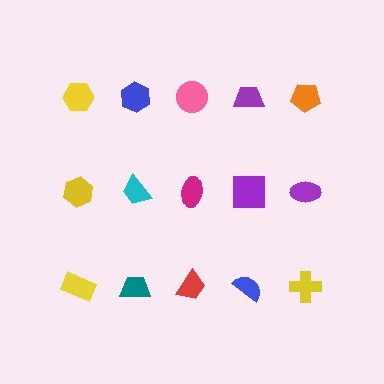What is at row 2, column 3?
A magenta ellipse.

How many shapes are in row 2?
5 shapes.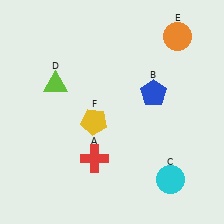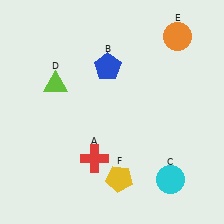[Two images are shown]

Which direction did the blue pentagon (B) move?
The blue pentagon (B) moved left.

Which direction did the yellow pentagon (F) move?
The yellow pentagon (F) moved down.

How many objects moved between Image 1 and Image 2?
2 objects moved between the two images.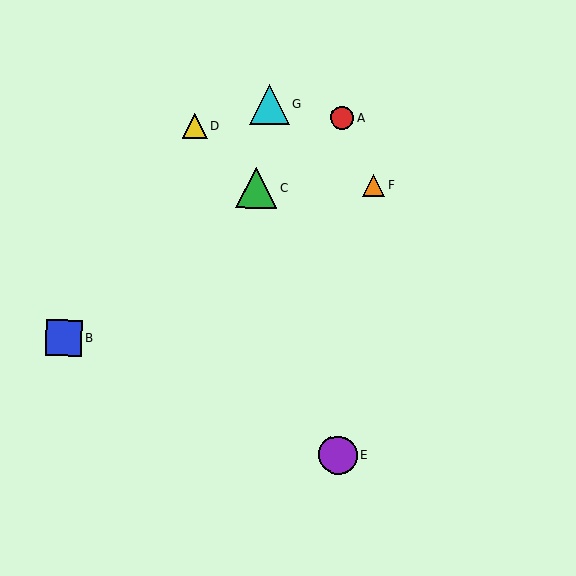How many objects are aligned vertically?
2 objects (A, E) are aligned vertically.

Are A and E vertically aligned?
Yes, both are at x≈342.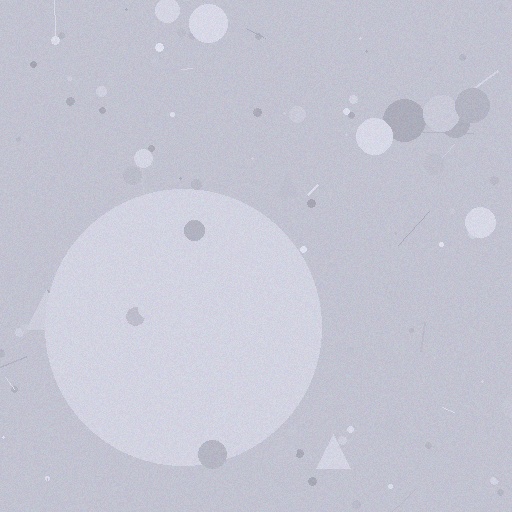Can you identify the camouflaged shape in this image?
The camouflaged shape is a circle.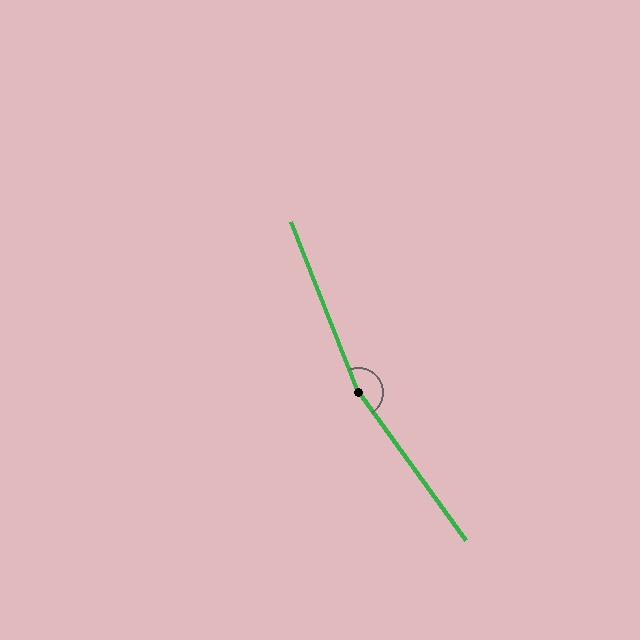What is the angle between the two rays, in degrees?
Approximately 166 degrees.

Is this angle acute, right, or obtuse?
It is obtuse.